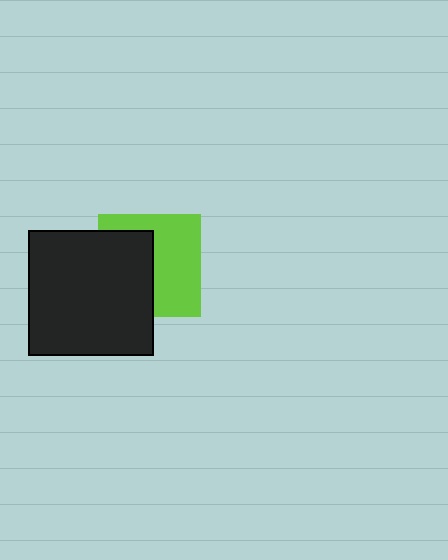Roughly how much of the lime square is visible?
About half of it is visible (roughly 54%).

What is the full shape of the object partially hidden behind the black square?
The partially hidden object is a lime square.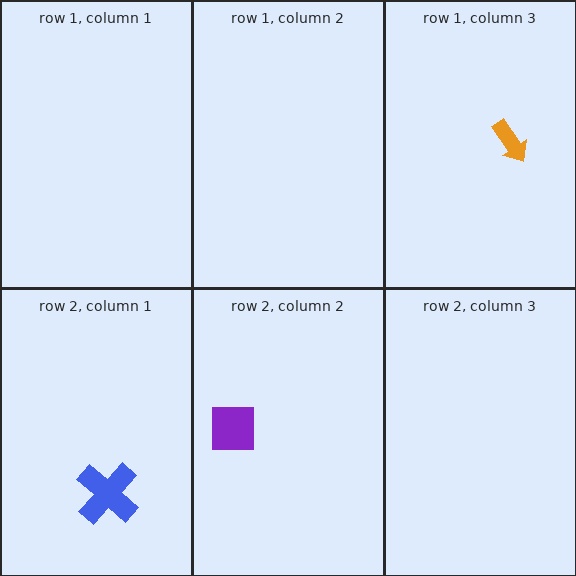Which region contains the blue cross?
The row 2, column 1 region.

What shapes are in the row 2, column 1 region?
The blue cross.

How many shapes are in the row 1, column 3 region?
1.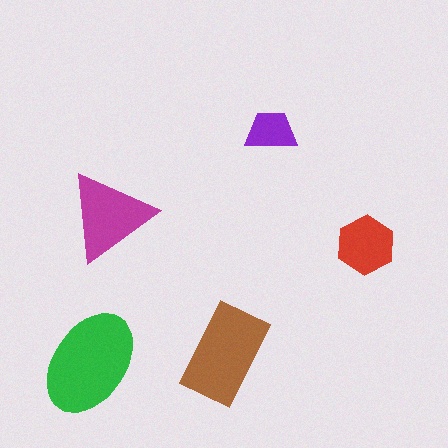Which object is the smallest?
The purple trapezoid.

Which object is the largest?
The green ellipse.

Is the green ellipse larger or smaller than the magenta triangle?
Larger.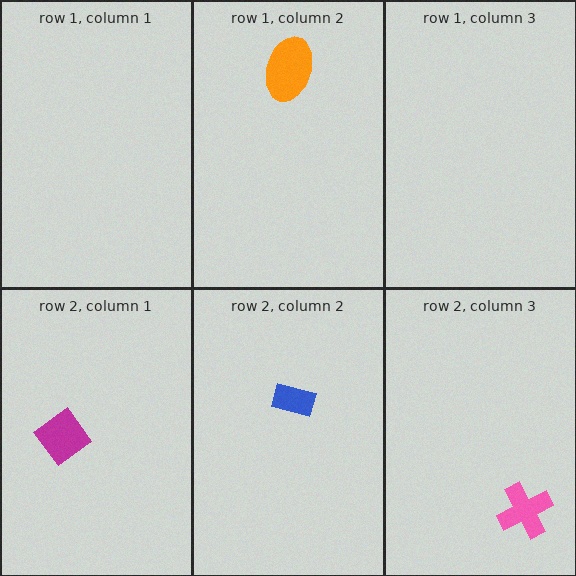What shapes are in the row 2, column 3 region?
The pink cross.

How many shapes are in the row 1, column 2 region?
1.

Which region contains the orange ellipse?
The row 1, column 2 region.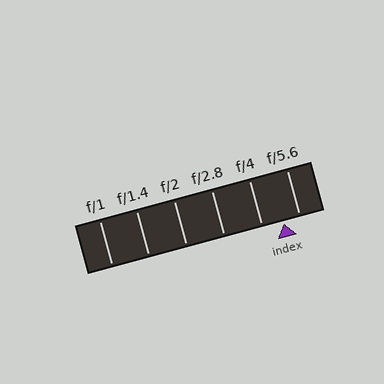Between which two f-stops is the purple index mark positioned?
The index mark is between f/4 and f/5.6.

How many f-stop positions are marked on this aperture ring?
There are 6 f-stop positions marked.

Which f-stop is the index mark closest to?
The index mark is closest to f/5.6.